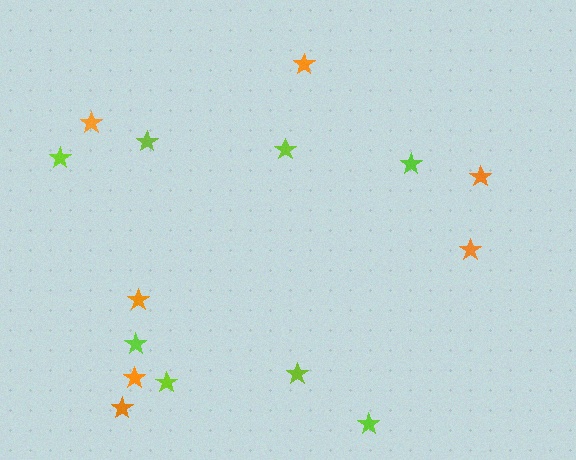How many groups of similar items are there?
There are 2 groups: one group of orange stars (7) and one group of lime stars (8).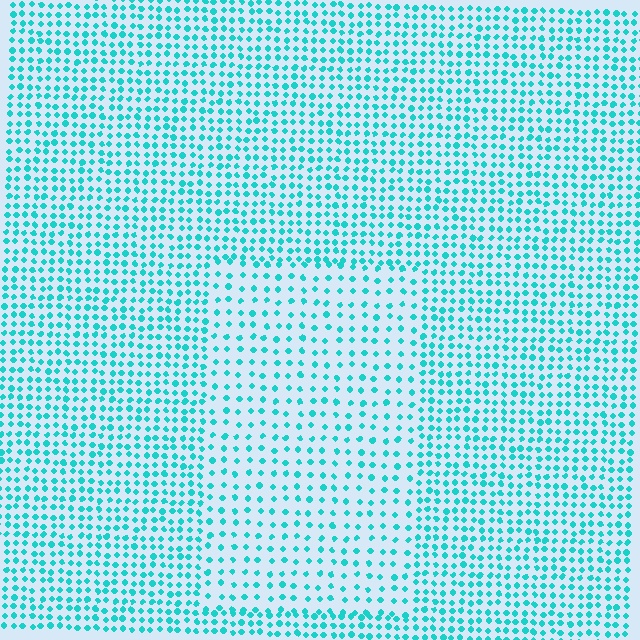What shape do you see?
I see a rectangle.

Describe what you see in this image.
The image contains small cyan elements arranged at two different densities. A rectangle-shaped region is visible where the elements are less densely packed than the surrounding area.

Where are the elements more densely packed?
The elements are more densely packed outside the rectangle boundary.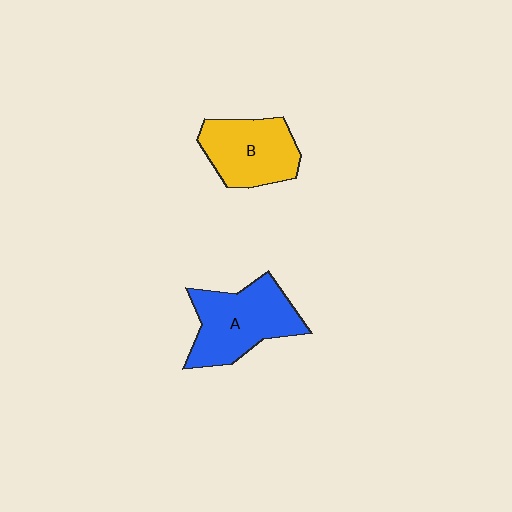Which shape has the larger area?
Shape A (blue).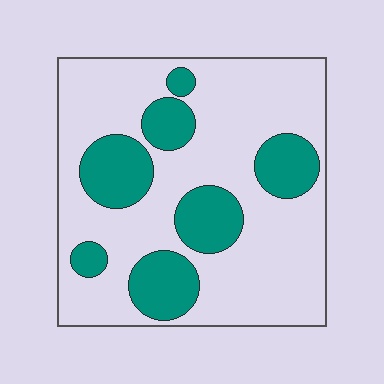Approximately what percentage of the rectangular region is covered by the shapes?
Approximately 25%.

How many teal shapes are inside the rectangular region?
7.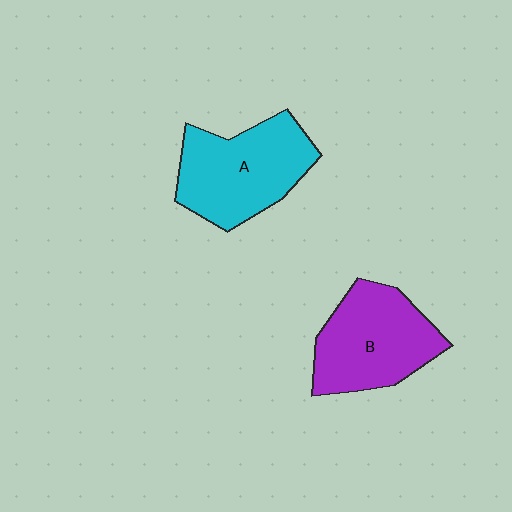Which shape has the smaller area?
Shape B (purple).